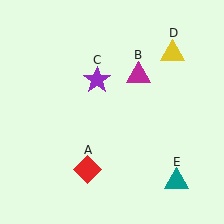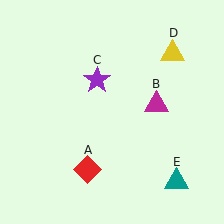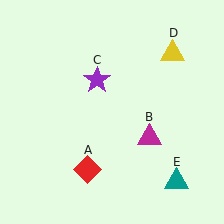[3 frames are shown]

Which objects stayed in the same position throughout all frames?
Red diamond (object A) and purple star (object C) and yellow triangle (object D) and teal triangle (object E) remained stationary.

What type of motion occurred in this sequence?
The magenta triangle (object B) rotated clockwise around the center of the scene.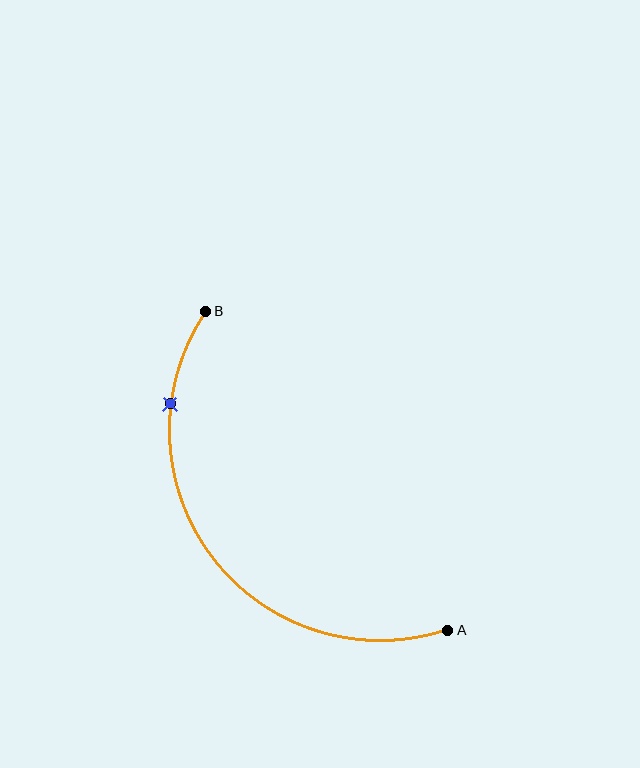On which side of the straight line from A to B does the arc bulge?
The arc bulges below and to the left of the straight line connecting A and B.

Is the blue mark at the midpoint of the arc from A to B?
No. The blue mark lies on the arc but is closer to endpoint B. The arc midpoint would be at the point on the curve equidistant along the arc from both A and B.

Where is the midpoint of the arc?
The arc midpoint is the point on the curve farthest from the straight line joining A and B. It sits below and to the left of that line.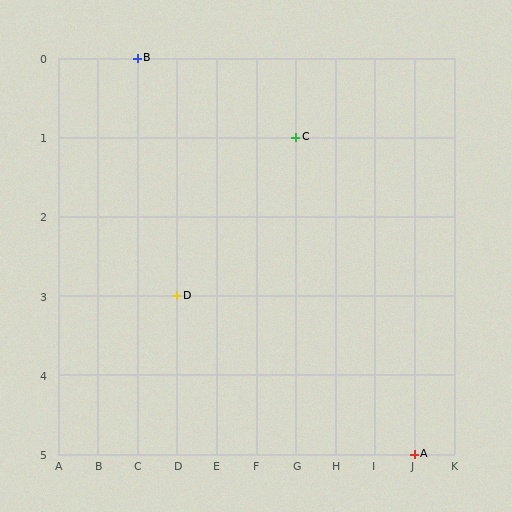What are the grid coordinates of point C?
Point C is at grid coordinates (G, 1).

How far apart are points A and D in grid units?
Points A and D are 6 columns and 2 rows apart (about 6.3 grid units diagonally).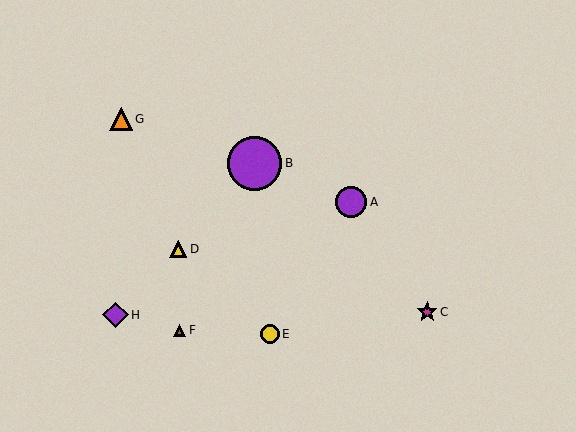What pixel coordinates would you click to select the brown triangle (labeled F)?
Click at (180, 330) to select the brown triangle F.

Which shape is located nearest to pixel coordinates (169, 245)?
The yellow triangle (labeled D) at (178, 249) is nearest to that location.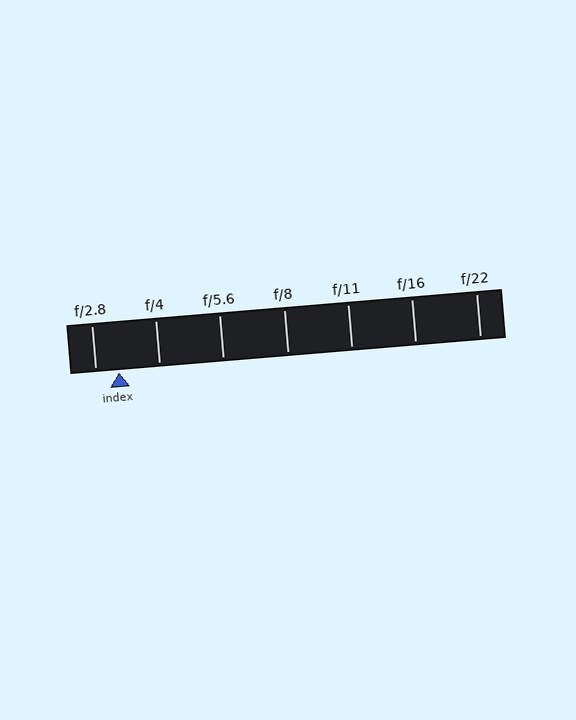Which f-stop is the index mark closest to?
The index mark is closest to f/2.8.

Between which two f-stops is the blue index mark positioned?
The index mark is between f/2.8 and f/4.